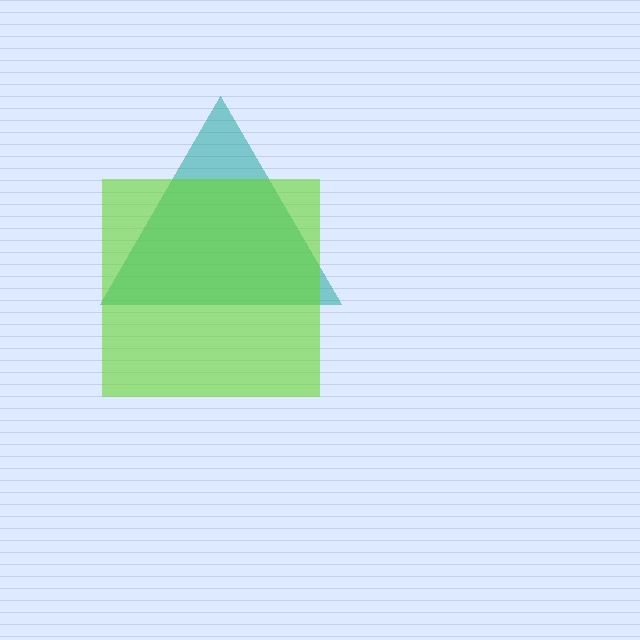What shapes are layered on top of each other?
The layered shapes are: a teal triangle, a lime square.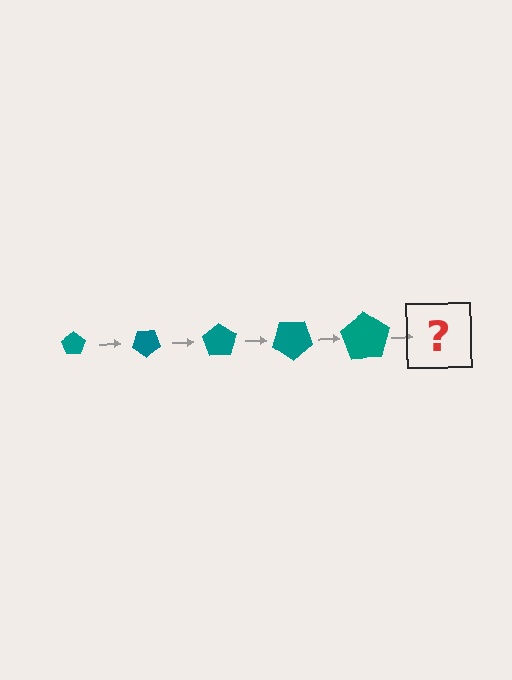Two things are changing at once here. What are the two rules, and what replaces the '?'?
The two rules are that the pentagon grows larger each step and it rotates 35 degrees each step. The '?' should be a pentagon, larger than the previous one and rotated 175 degrees from the start.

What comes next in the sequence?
The next element should be a pentagon, larger than the previous one and rotated 175 degrees from the start.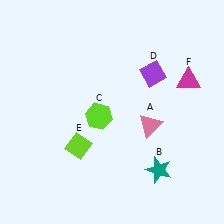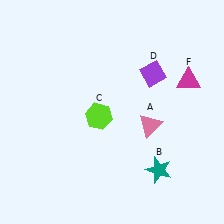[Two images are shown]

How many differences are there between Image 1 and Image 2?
There is 1 difference between the two images.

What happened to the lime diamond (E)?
The lime diamond (E) was removed in Image 2. It was in the bottom-left area of Image 1.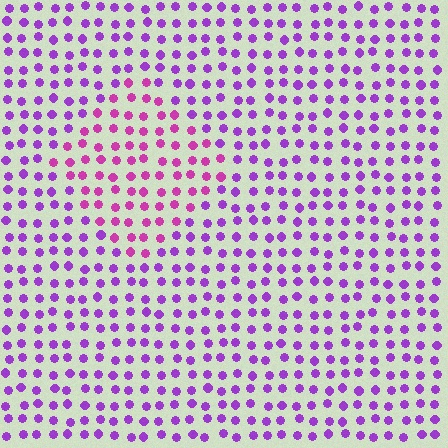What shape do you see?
I see a diamond.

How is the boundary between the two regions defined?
The boundary is defined purely by a slight shift in hue (about 33 degrees). Spacing, size, and orientation are identical on both sides.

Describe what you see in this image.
The image is filled with small purple elements in a uniform arrangement. A diamond-shaped region is visible where the elements are tinted to a slightly different hue, forming a subtle color boundary.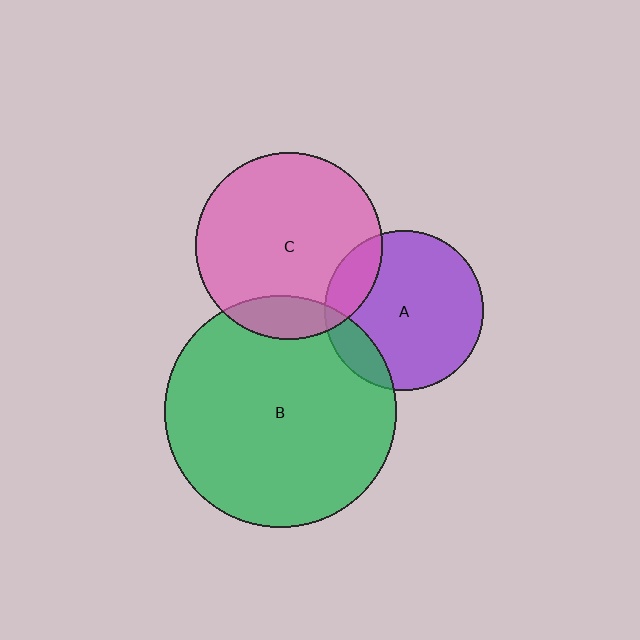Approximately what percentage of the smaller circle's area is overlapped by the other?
Approximately 15%.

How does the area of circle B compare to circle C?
Approximately 1.5 times.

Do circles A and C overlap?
Yes.